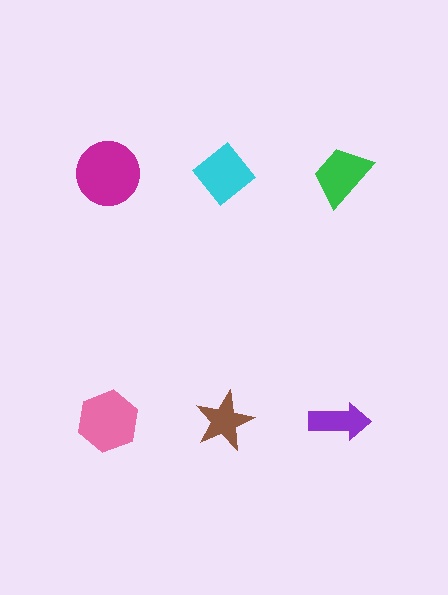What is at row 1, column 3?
A green trapezoid.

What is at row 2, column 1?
A pink hexagon.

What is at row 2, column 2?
A brown star.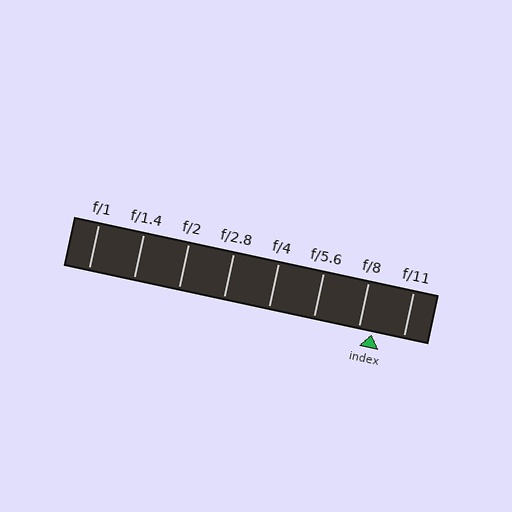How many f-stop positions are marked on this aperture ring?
There are 8 f-stop positions marked.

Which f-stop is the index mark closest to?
The index mark is closest to f/8.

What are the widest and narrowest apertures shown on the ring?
The widest aperture shown is f/1 and the narrowest is f/11.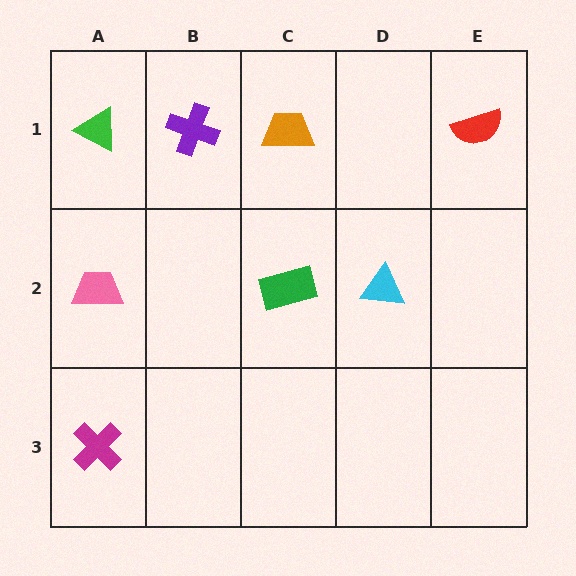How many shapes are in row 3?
1 shape.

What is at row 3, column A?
A magenta cross.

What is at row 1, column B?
A purple cross.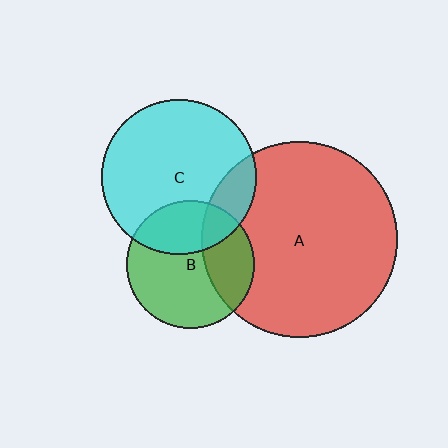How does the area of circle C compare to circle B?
Approximately 1.5 times.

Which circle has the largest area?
Circle A (red).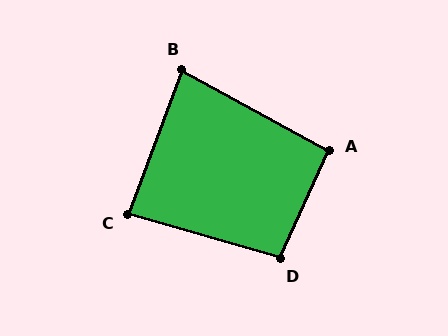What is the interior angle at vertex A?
Approximately 94 degrees (approximately right).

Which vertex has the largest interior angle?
D, at approximately 98 degrees.